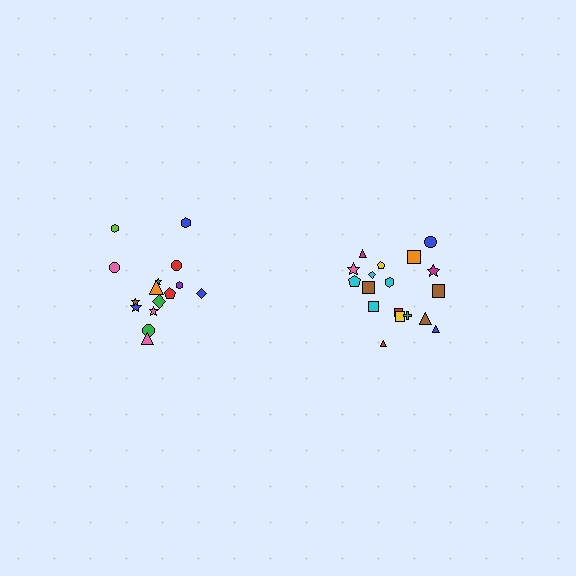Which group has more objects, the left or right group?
The right group.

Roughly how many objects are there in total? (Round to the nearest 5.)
Roughly 35 objects in total.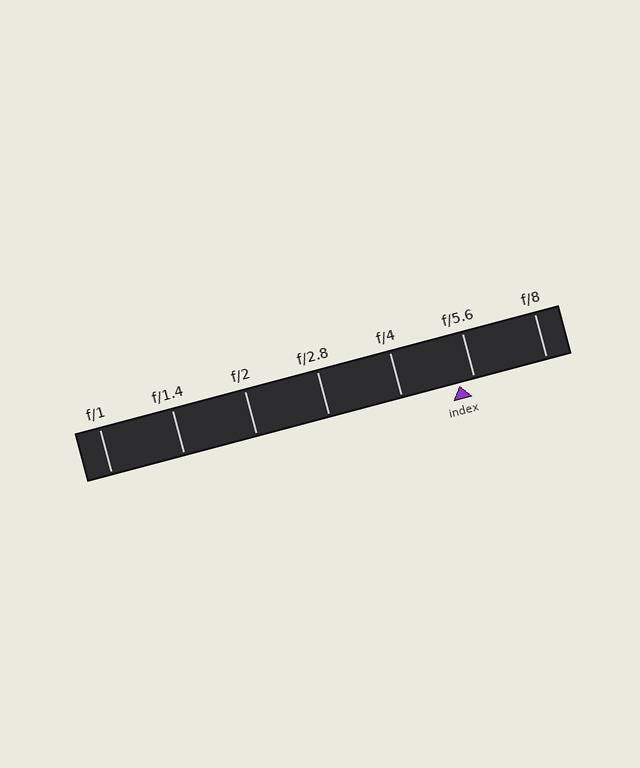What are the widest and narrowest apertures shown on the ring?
The widest aperture shown is f/1 and the narrowest is f/8.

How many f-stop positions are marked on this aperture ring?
There are 7 f-stop positions marked.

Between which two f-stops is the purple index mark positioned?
The index mark is between f/4 and f/5.6.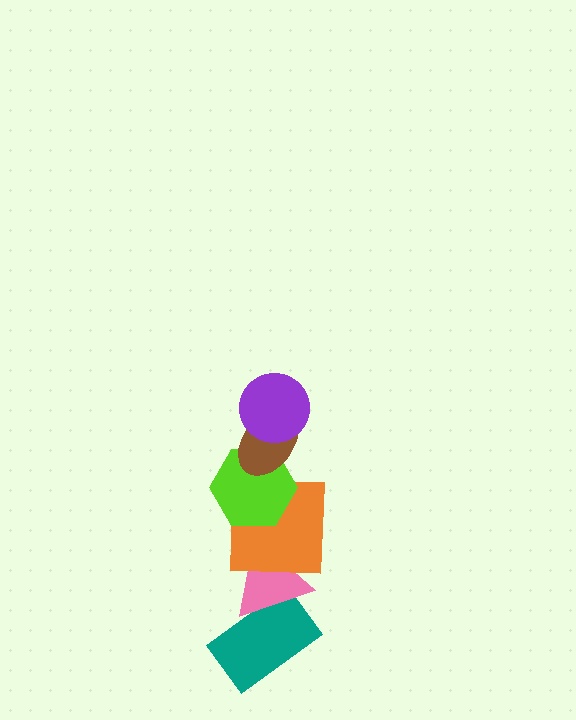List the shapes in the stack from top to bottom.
From top to bottom: the purple circle, the brown ellipse, the lime hexagon, the orange square, the pink triangle, the teal rectangle.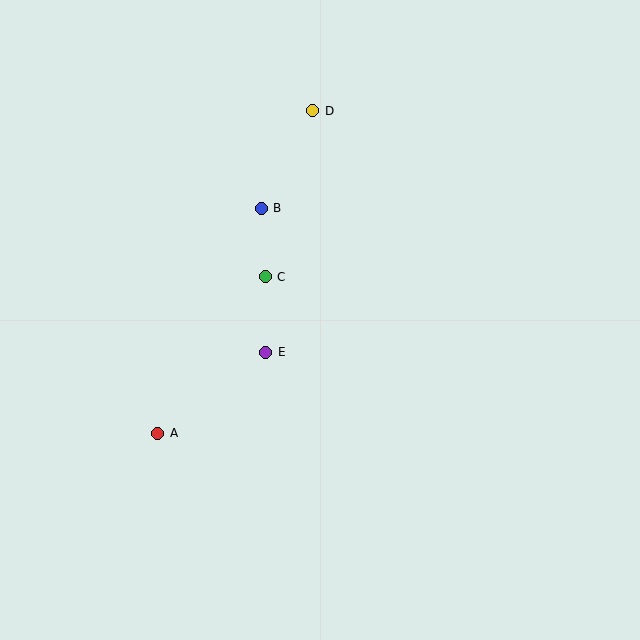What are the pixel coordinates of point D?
Point D is at (313, 111).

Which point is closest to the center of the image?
Point E at (266, 352) is closest to the center.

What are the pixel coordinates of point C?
Point C is at (265, 277).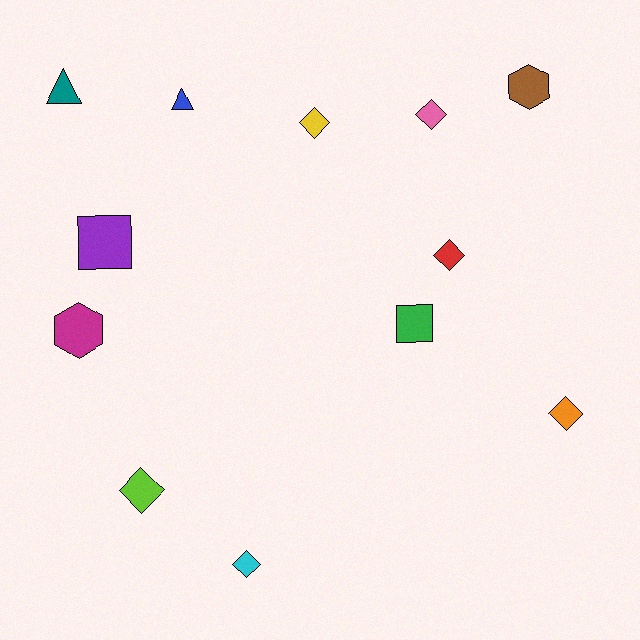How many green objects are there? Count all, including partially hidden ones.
There is 1 green object.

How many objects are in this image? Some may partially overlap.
There are 12 objects.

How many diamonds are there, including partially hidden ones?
There are 6 diamonds.